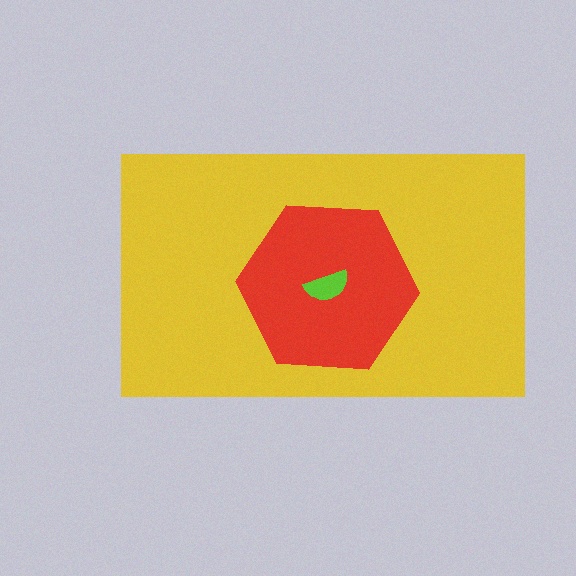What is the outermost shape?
The yellow rectangle.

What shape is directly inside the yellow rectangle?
The red hexagon.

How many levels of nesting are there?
3.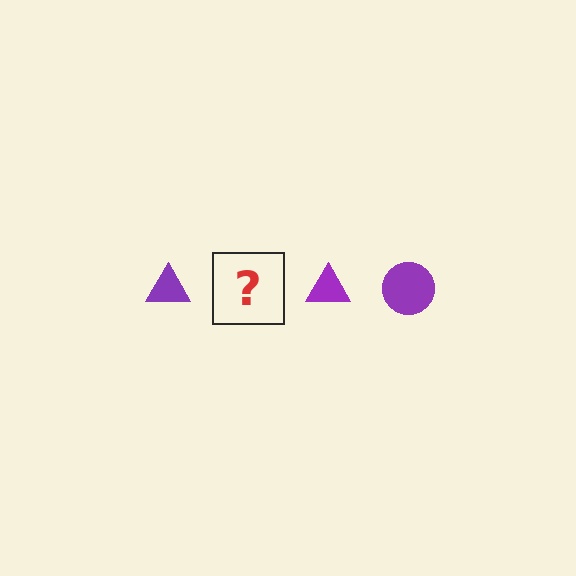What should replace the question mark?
The question mark should be replaced with a purple circle.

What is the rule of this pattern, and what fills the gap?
The rule is that the pattern cycles through triangle, circle shapes in purple. The gap should be filled with a purple circle.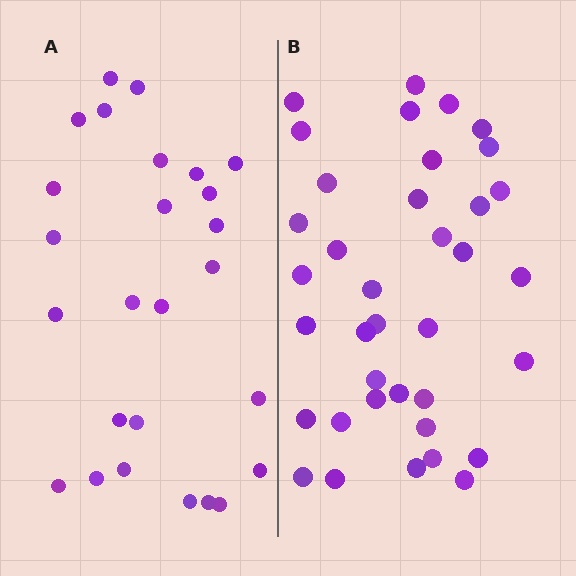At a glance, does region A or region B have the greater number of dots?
Region B (the right region) has more dots.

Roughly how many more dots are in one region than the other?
Region B has roughly 12 or so more dots than region A.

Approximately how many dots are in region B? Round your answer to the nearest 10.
About 40 dots. (The exact count is 37, which rounds to 40.)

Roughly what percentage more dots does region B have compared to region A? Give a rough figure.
About 40% more.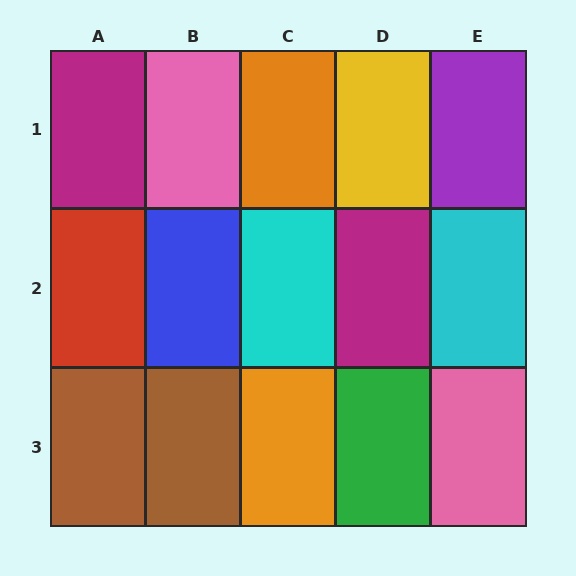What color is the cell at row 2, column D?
Magenta.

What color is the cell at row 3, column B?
Brown.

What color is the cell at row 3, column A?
Brown.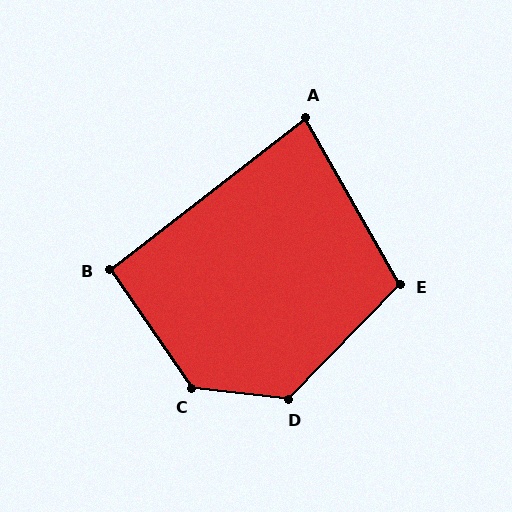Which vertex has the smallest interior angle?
A, at approximately 82 degrees.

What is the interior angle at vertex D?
Approximately 128 degrees (obtuse).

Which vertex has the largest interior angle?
C, at approximately 131 degrees.